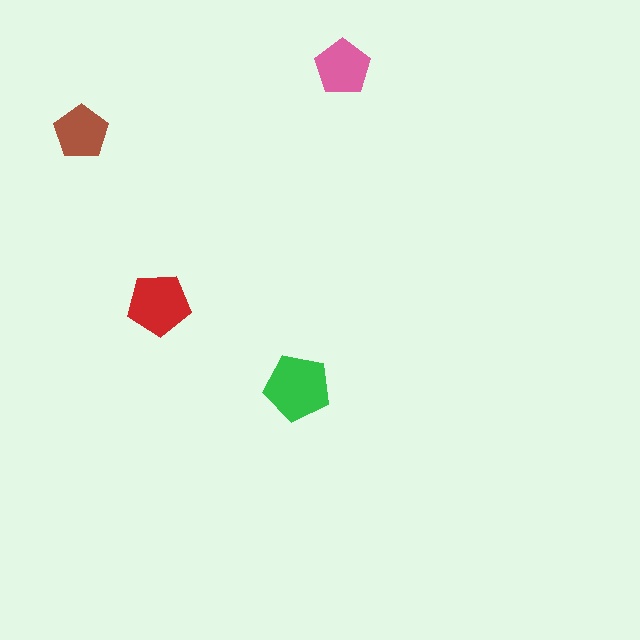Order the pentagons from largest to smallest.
the green one, the red one, the pink one, the brown one.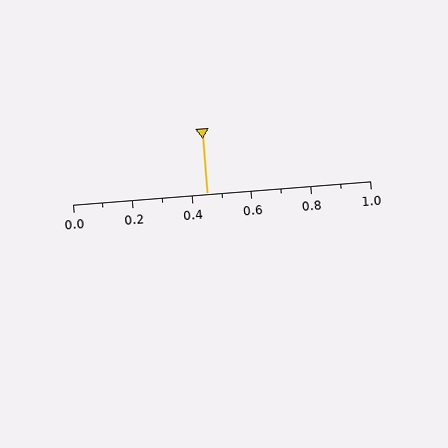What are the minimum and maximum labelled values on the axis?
The axis runs from 0.0 to 1.0.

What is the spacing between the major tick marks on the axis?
The major ticks are spaced 0.2 apart.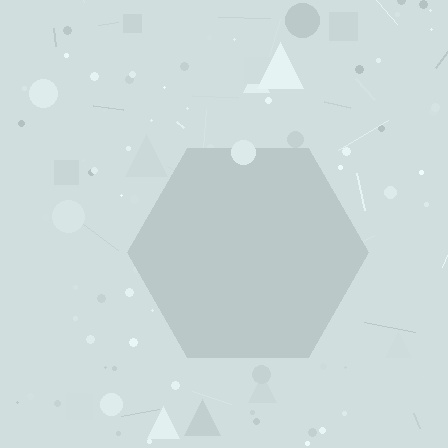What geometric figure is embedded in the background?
A hexagon is embedded in the background.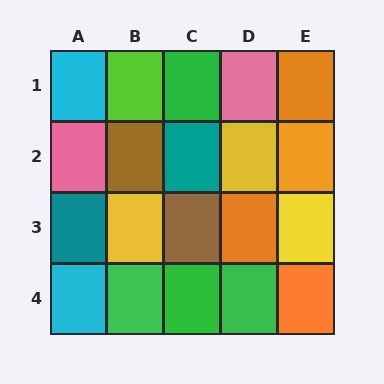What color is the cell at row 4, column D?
Green.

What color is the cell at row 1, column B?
Lime.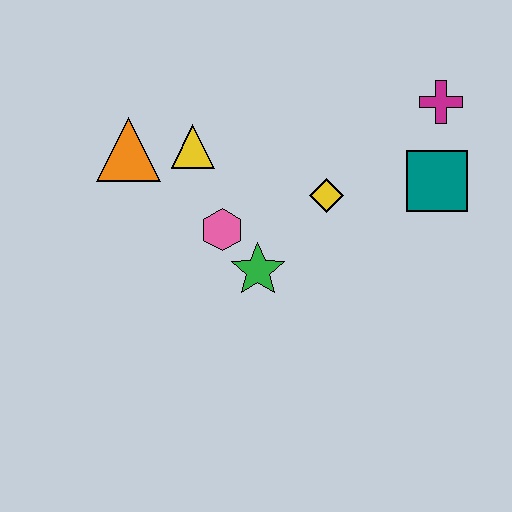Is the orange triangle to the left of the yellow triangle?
Yes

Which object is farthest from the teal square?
The orange triangle is farthest from the teal square.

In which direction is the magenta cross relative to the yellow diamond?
The magenta cross is to the right of the yellow diamond.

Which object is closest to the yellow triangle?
The orange triangle is closest to the yellow triangle.